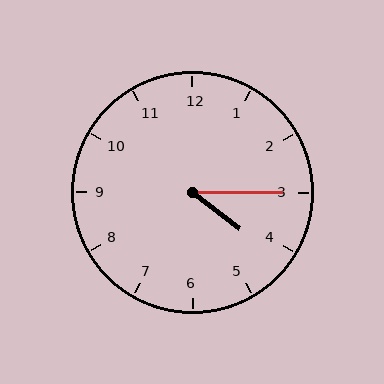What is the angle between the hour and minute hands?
Approximately 38 degrees.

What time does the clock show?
4:15.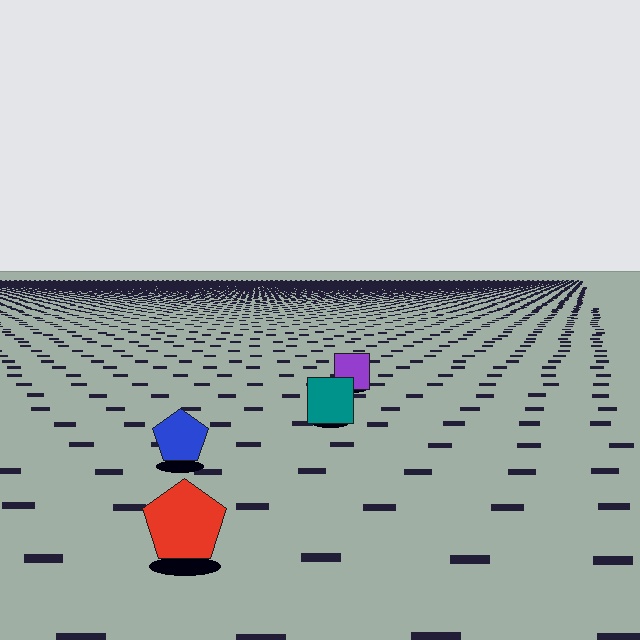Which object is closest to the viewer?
The red pentagon is closest. The texture marks near it are larger and more spread out.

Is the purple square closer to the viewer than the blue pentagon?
No. The blue pentagon is closer — you can tell from the texture gradient: the ground texture is coarser near it.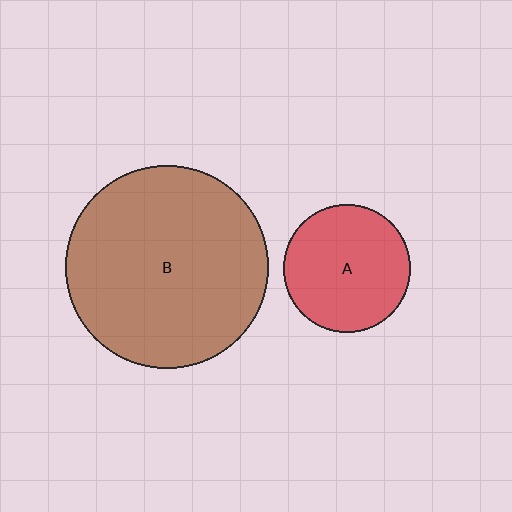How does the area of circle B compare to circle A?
Approximately 2.5 times.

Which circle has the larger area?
Circle B (brown).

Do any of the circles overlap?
No, none of the circles overlap.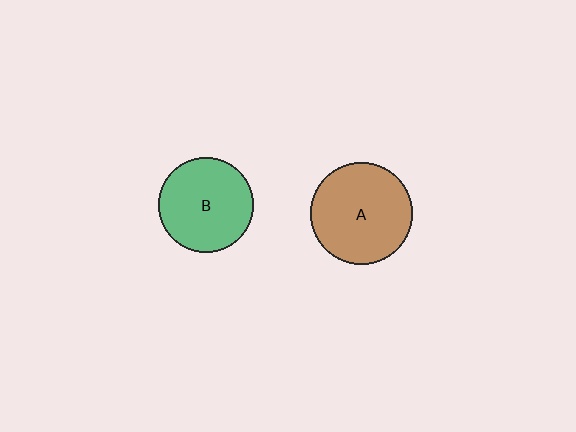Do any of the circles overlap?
No, none of the circles overlap.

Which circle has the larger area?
Circle A (brown).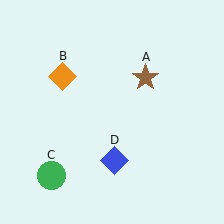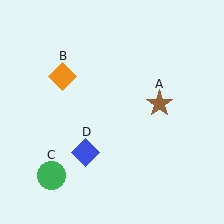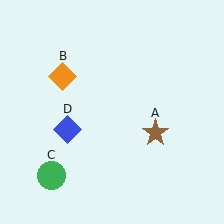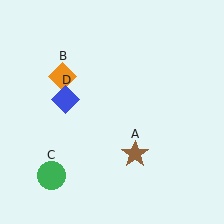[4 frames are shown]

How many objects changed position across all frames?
2 objects changed position: brown star (object A), blue diamond (object D).